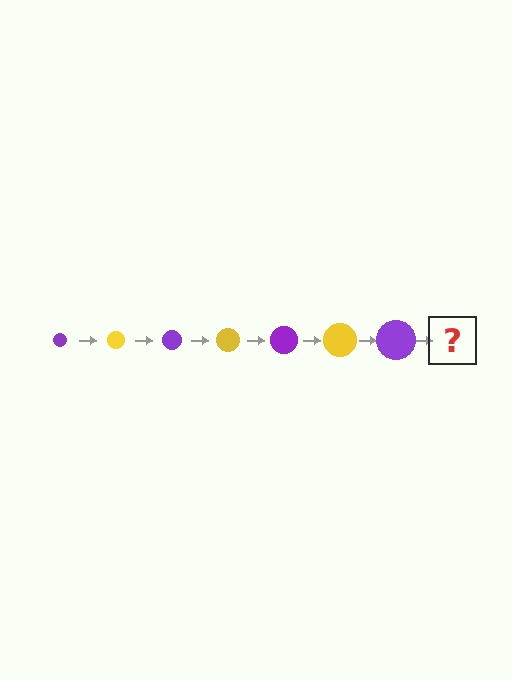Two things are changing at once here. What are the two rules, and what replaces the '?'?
The two rules are that the circle grows larger each step and the color cycles through purple and yellow. The '?' should be a yellow circle, larger than the previous one.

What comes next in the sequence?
The next element should be a yellow circle, larger than the previous one.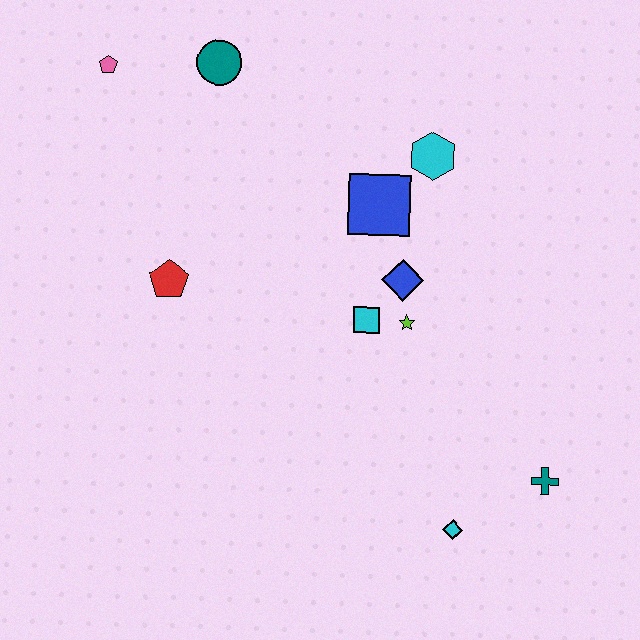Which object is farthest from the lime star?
The pink pentagon is farthest from the lime star.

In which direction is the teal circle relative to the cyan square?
The teal circle is above the cyan square.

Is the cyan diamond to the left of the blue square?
No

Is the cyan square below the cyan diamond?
No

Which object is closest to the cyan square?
The lime star is closest to the cyan square.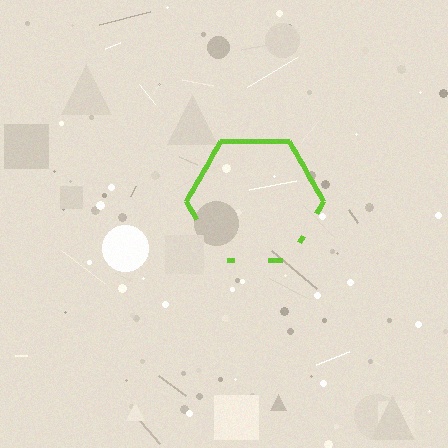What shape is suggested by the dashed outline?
The dashed outline suggests a hexagon.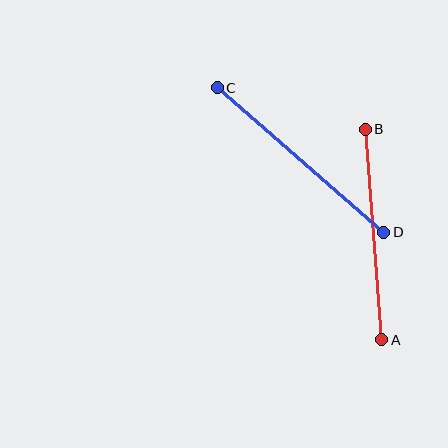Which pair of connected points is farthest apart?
Points C and D are farthest apart.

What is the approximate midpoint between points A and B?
The midpoint is at approximately (374, 234) pixels.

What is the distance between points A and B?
The distance is approximately 211 pixels.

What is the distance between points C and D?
The distance is approximately 221 pixels.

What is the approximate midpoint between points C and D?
The midpoint is at approximately (300, 160) pixels.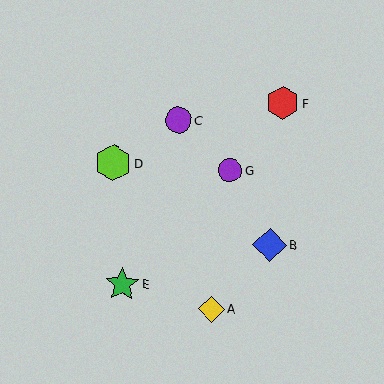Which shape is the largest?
The lime hexagon (labeled D) is the largest.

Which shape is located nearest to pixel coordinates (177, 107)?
The purple circle (labeled C) at (179, 120) is nearest to that location.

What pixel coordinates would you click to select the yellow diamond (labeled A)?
Click at (211, 309) to select the yellow diamond A.